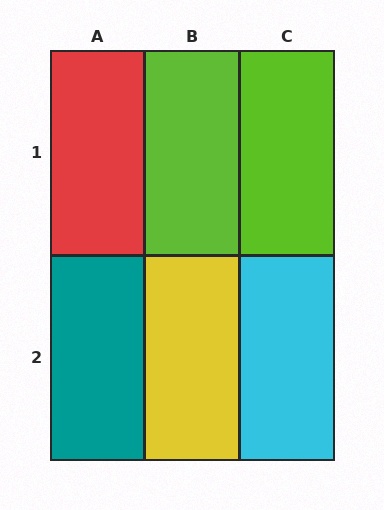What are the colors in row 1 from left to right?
Red, lime, lime.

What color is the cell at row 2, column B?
Yellow.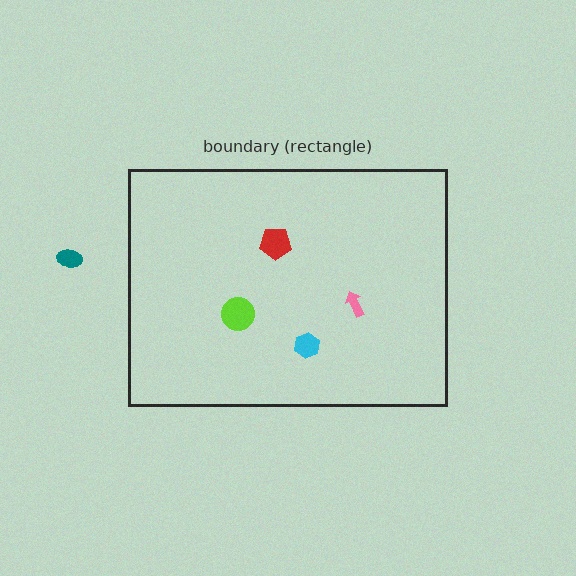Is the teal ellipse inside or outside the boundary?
Outside.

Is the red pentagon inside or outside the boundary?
Inside.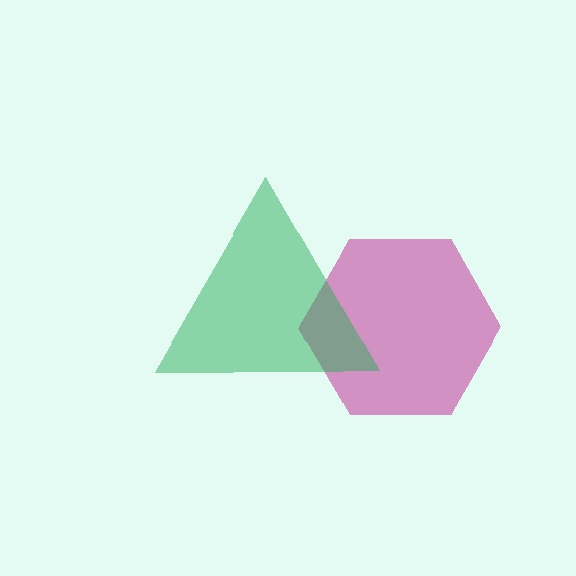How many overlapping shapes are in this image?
There are 2 overlapping shapes in the image.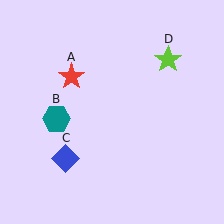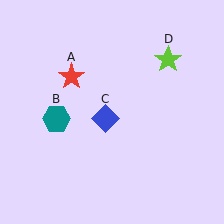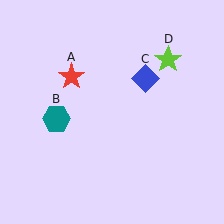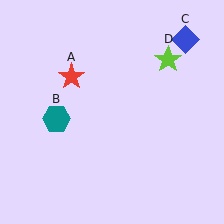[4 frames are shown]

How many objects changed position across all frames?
1 object changed position: blue diamond (object C).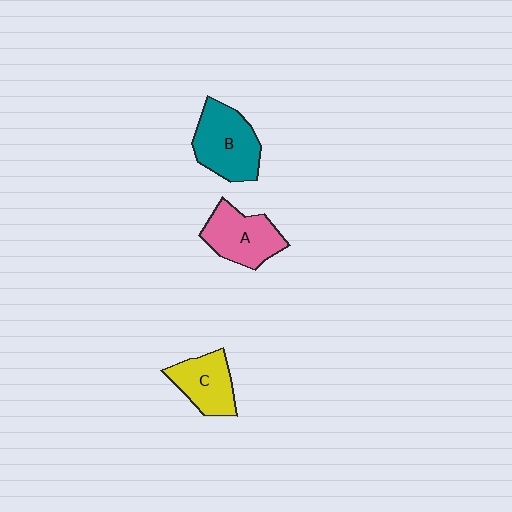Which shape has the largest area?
Shape B (teal).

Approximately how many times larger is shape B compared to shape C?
Approximately 1.3 times.